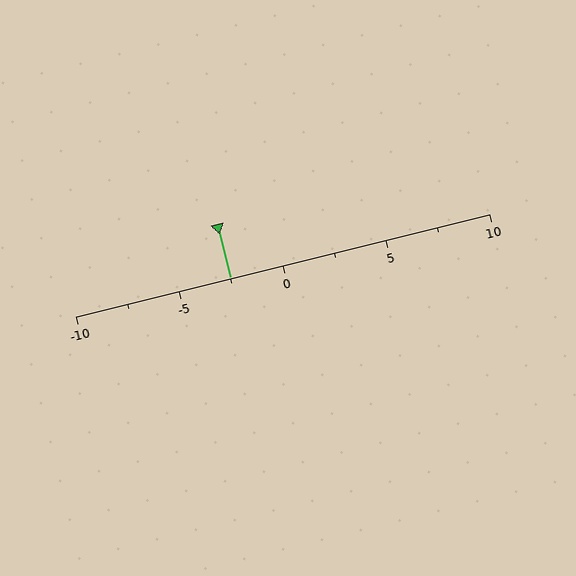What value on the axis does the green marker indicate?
The marker indicates approximately -2.5.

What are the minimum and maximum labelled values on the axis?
The axis runs from -10 to 10.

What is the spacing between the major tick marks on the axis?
The major ticks are spaced 5 apart.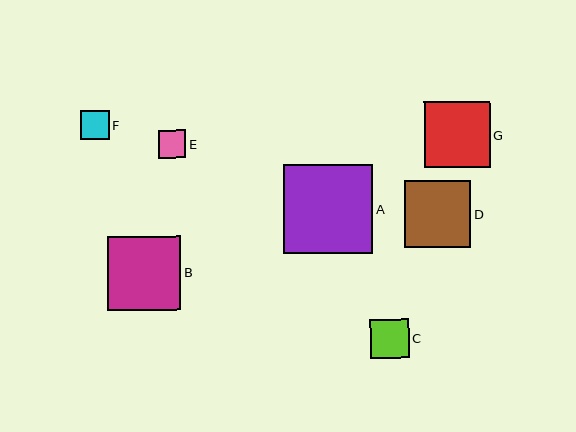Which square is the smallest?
Square E is the smallest with a size of approximately 28 pixels.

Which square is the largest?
Square A is the largest with a size of approximately 89 pixels.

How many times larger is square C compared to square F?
Square C is approximately 1.3 times the size of square F.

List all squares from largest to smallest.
From largest to smallest: A, B, D, G, C, F, E.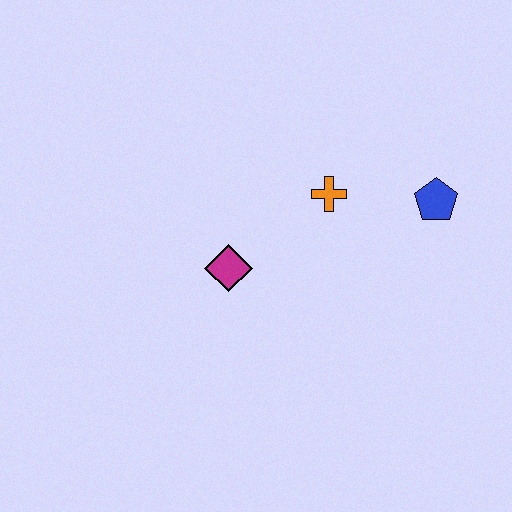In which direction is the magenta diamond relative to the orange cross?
The magenta diamond is to the left of the orange cross.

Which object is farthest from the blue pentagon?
The magenta diamond is farthest from the blue pentagon.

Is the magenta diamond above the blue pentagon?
No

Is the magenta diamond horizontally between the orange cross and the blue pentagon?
No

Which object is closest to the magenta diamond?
The orange cross is closest to the magenta diamond.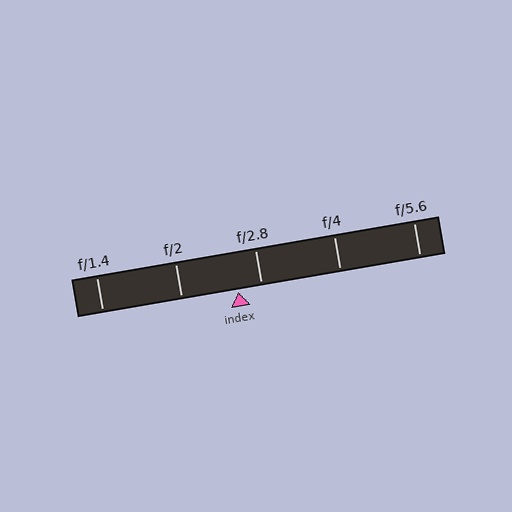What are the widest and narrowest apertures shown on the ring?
The widest aperture shown is f/1.4 and the narrowest is f/5.6.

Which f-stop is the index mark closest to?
The index mark is closest to f/2.8.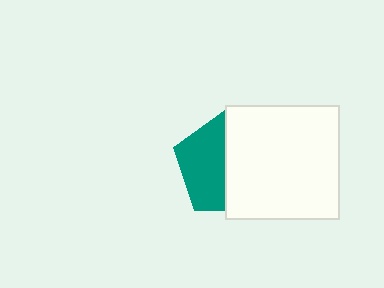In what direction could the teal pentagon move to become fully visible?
The teal pentagon could move left. That would shift it out from behind the white square entirely.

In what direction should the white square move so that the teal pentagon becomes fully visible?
The white square should move right. That is the shortest direction to clear the overlap and leave the teal pentagon fully visible.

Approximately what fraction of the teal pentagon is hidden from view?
Roughly 52% of the teal pentagon is hidden behind the white square.